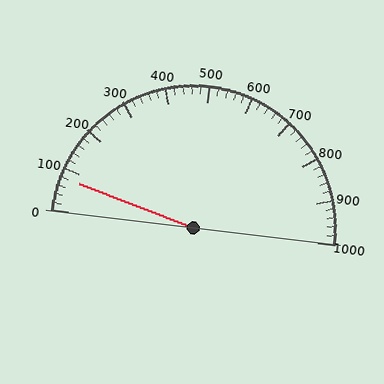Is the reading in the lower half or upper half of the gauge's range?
The reading is in the lower half of the range (0 to 1000).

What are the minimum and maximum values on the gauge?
The gauge ranges from 0 to 1000.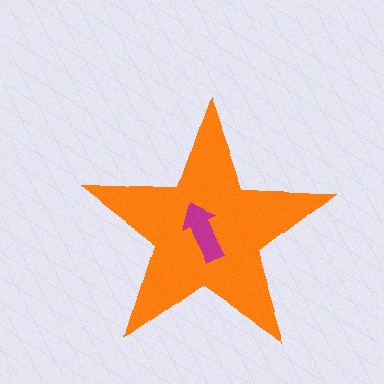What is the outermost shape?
The orange star.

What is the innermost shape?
The magenta arrow.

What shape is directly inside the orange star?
The magenta arrow.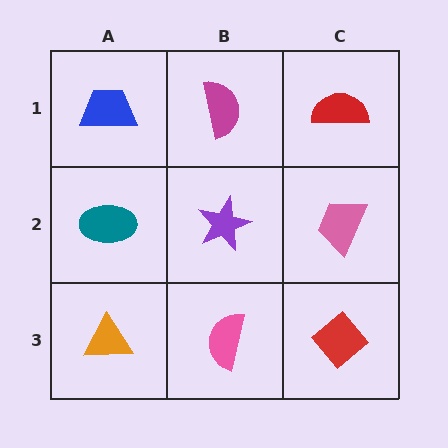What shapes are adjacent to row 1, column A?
A teal ellipse (row 2, column A), a magenta semicircle (row 1, column B).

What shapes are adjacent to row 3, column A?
A teal ellipse (row 2, column A), a pink semicircle (row 3, column B).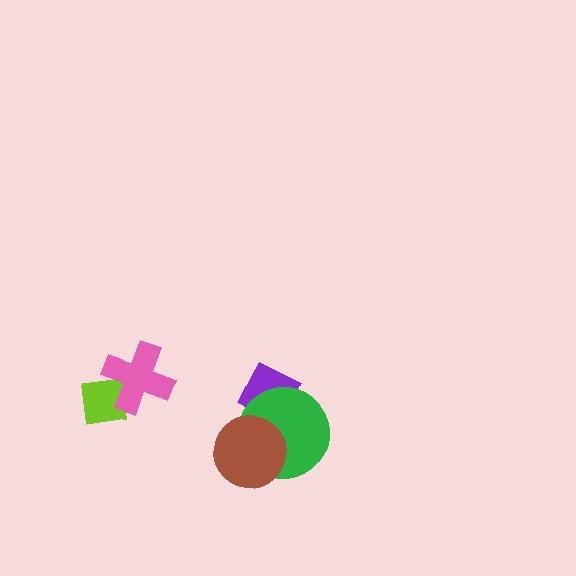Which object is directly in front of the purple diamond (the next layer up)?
The green circle is directly in front of the purple diamond.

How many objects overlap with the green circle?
2 objects overlap with the green circle.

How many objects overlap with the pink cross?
1 object overlaps with the pink cross.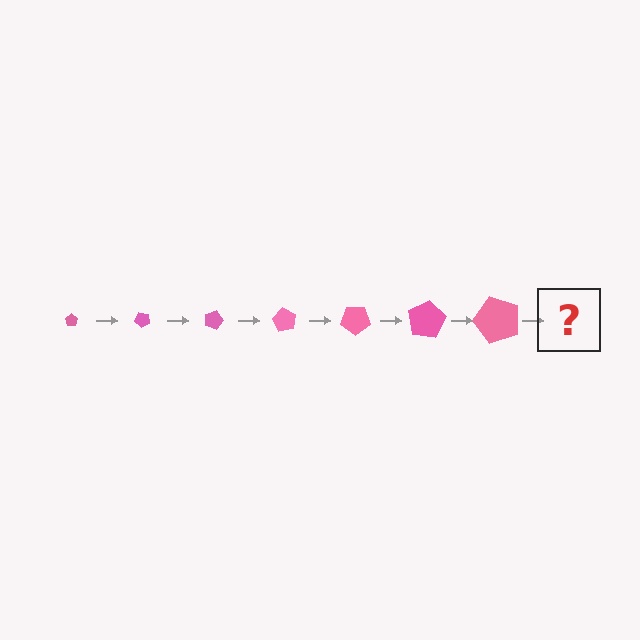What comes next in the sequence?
The next element should be a pentagon, larger than the previous one and rotated 315 degrees from the start.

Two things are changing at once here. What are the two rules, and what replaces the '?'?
The two rules are that the pentagon grows larger each step and it rotates 45 degrees each step. The '?' should be a pentagon, larger than the previous one and rotated 315 degrees from the start.